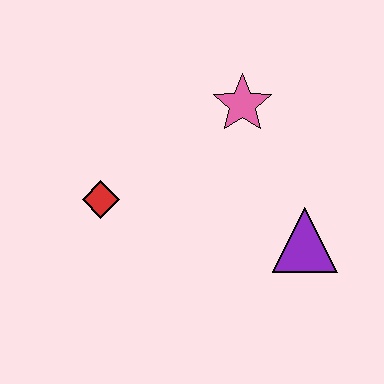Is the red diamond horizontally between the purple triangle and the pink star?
No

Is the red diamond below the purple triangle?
No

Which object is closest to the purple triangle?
The pink star is closest to the purple triangle.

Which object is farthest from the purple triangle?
The red diamond is farthest from the purple triangle.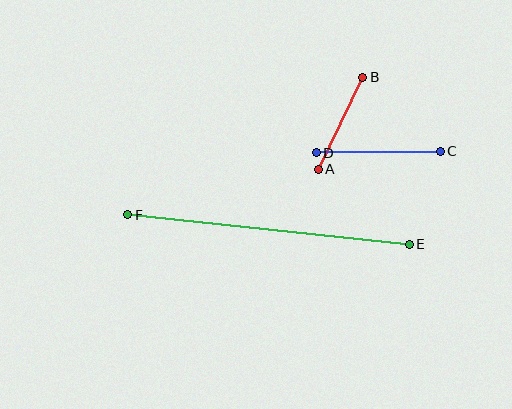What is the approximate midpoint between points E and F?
The midpoint is at approximately (268, 230) pixels.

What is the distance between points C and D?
The distance is approximately 124 pixels.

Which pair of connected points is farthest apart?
Points E and F are farthest apart.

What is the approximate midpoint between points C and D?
The midpoint is at approximately (378, 152) pixels.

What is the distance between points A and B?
The distance is approximately 102 pixels.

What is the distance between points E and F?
The distance is approximately 283 pixels.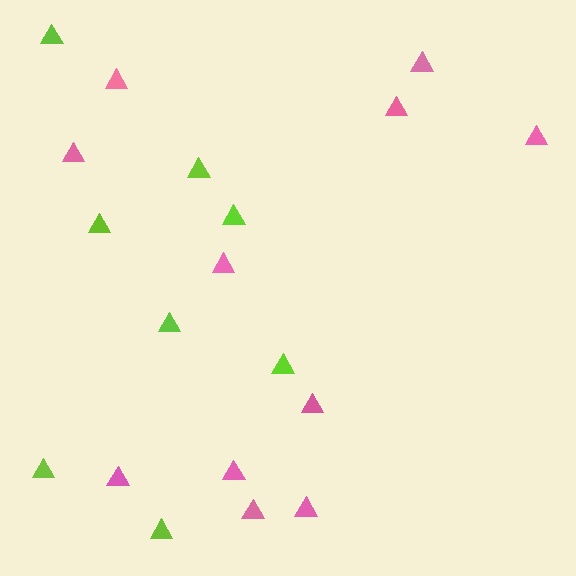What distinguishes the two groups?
There are 2 groups: one group of pink triangles (11) and one group of lime triangles (8).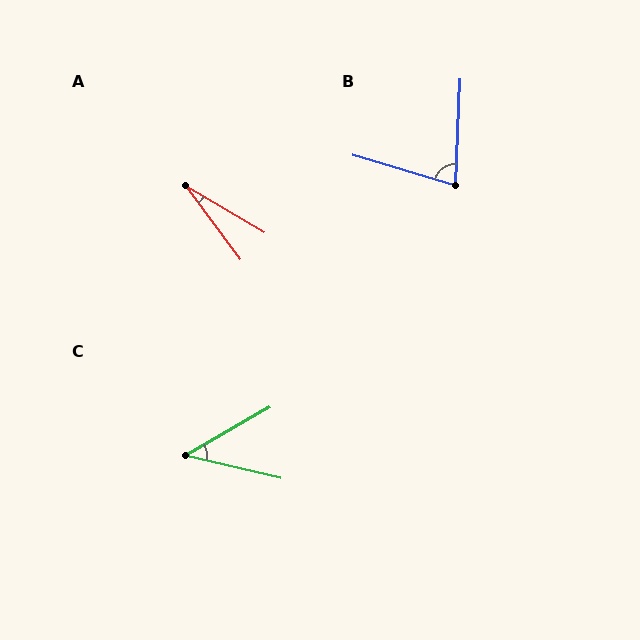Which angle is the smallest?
A, at approximately 23 degrees.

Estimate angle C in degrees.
Approximately 43 degrees.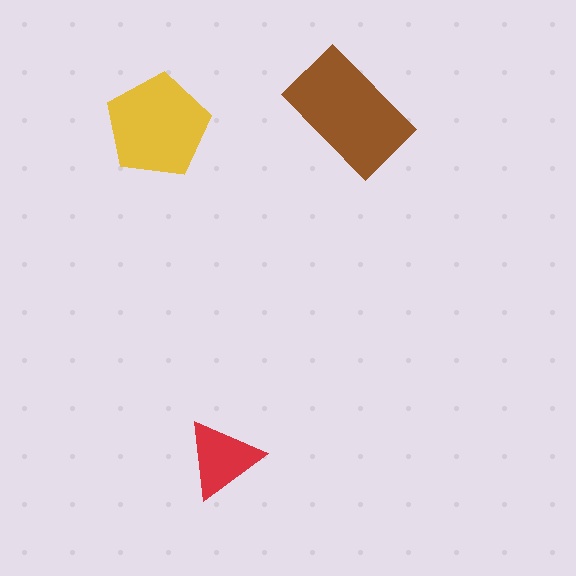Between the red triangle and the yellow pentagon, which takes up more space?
The yellow pentagon.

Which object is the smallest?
The red triangle.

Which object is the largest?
The brown rectangle.